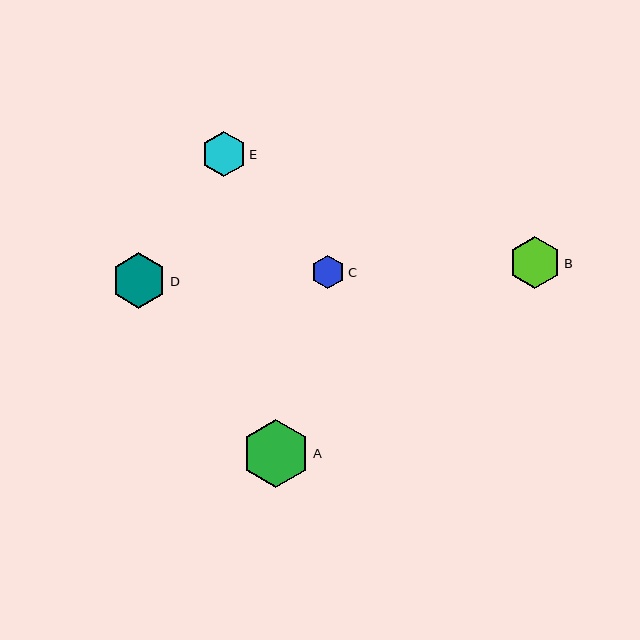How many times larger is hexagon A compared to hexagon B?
Hexagon A is approximately 1.3 times the size of hexagon B.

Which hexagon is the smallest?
Hexagon C is the smallest with a size of approximately 33 pixels.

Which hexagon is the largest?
Hexagon A is the largest with a size of approximately 68 pixels.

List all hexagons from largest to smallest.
From largest to smallest: A, D, B, E, C.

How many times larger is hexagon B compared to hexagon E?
Hexagon B is approximately 1.2 times the size of hexagon E.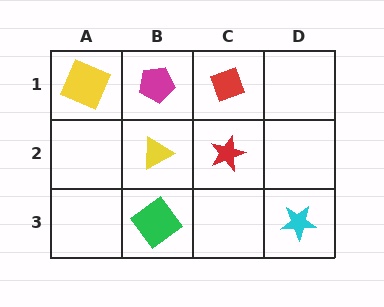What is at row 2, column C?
A red star.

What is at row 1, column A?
A yellow square.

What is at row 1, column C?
A red diamond.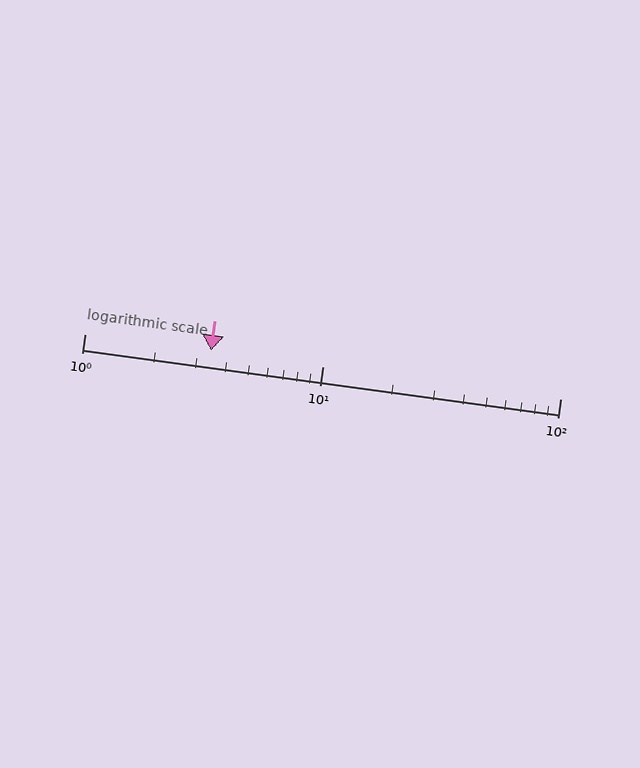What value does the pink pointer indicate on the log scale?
The pointer indicates approximately 3.4.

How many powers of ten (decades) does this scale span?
The scale spans 2 decades, from 1 to 100.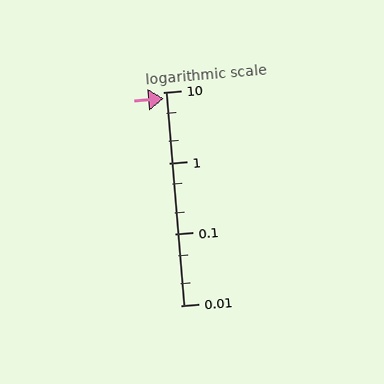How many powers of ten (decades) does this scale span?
The scale spans 3 decades, from 0.01 to 10.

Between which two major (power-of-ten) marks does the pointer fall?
The pointer is between 1 and 10.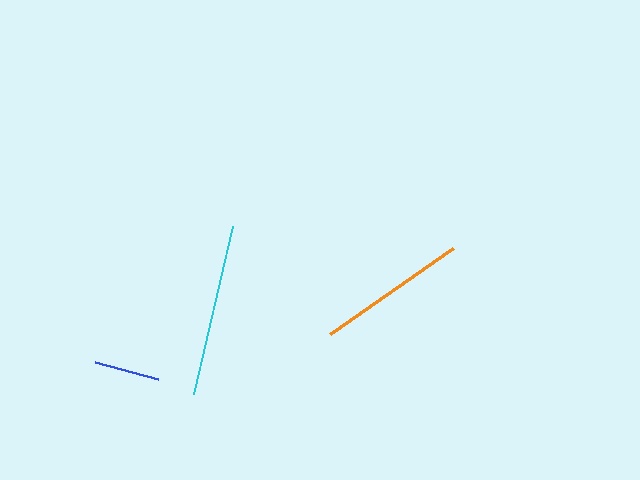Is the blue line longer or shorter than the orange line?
The orange line is longer than the blue line.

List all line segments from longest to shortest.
From longest to shortest: cyan, orange, blue.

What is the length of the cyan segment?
The cyan segment is approximately 173 pixels long.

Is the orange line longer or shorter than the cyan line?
The cyan line is longer than the orange line.